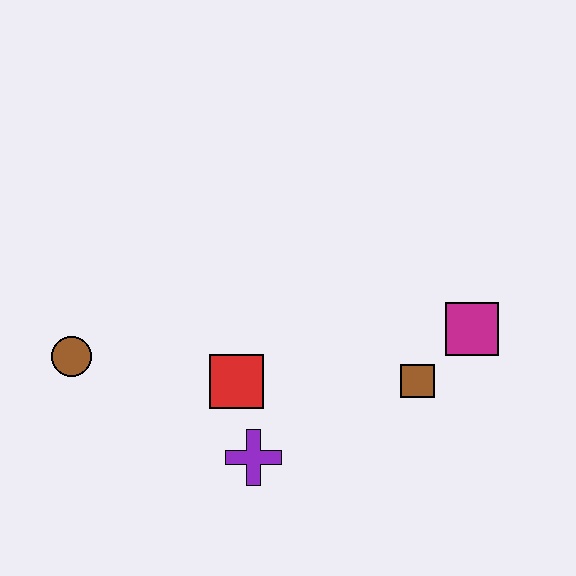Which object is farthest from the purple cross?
The magenta square is farthest from the purple cross.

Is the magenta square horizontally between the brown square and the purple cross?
No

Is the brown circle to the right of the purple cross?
No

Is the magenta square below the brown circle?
No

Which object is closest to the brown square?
The magenta square is closest to the brown square.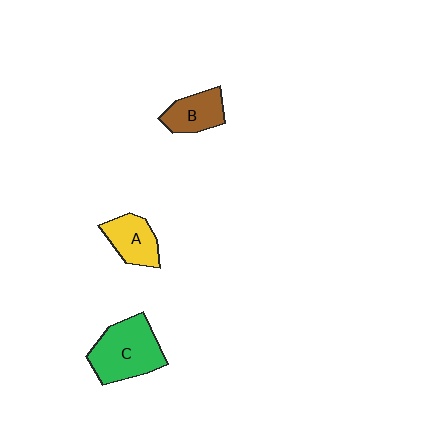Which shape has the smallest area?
Shape B (brown).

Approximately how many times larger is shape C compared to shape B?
Approximately 1.7 times.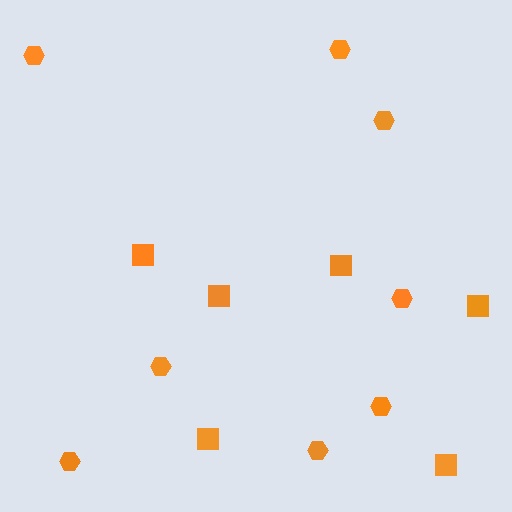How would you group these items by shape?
There are 2 groups: one group of squares (6) and one group of hexagons (8).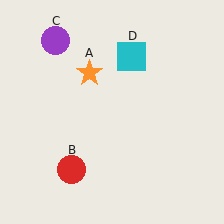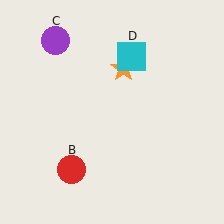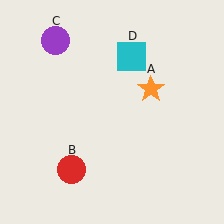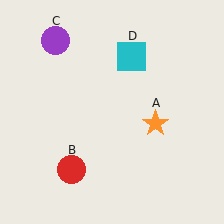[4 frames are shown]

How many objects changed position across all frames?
1 object changed position: orange star (object A).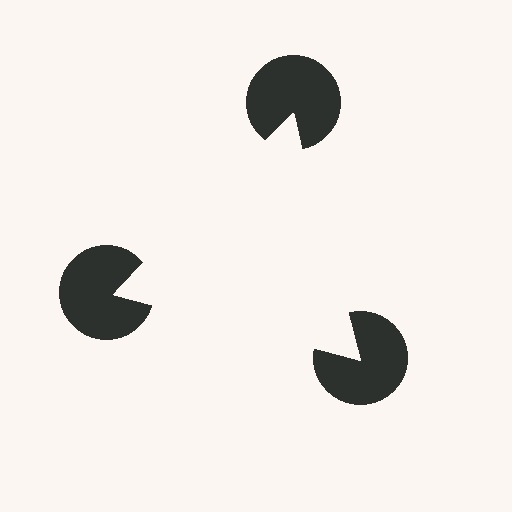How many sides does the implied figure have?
3 sides.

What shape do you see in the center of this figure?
An illusory triangle — its edges are inferred from the aligned wedge cuts in the pac-man discs, not physically drawn.